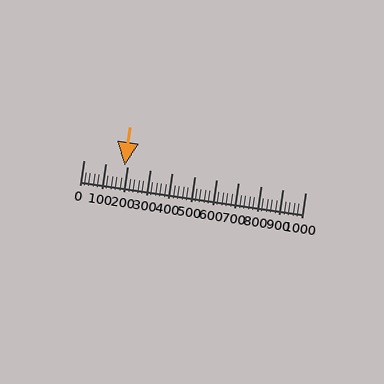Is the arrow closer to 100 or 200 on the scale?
The arrow is closer to 200.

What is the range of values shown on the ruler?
The ruler shows values from 0 to 1000.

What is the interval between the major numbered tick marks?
The major tick marks are spaced 100 units apart.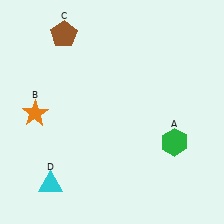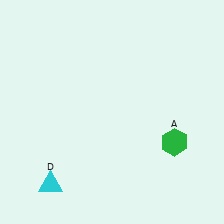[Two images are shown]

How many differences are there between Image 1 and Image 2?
There are 2 differences between the two images.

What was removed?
The orange star (B), the brown pentagon (C) were removed in Image 2.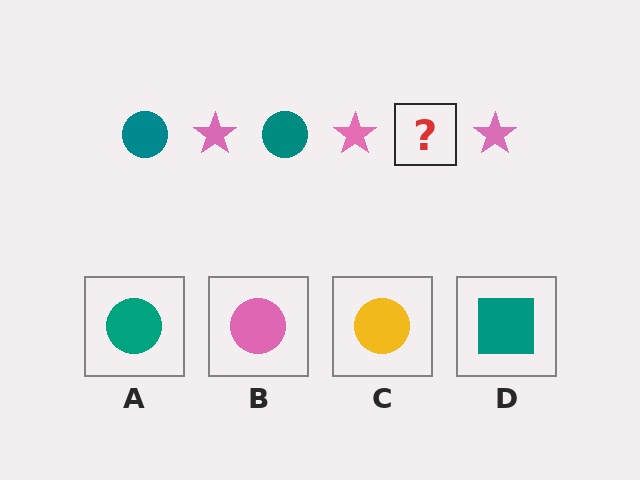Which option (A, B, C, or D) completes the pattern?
A.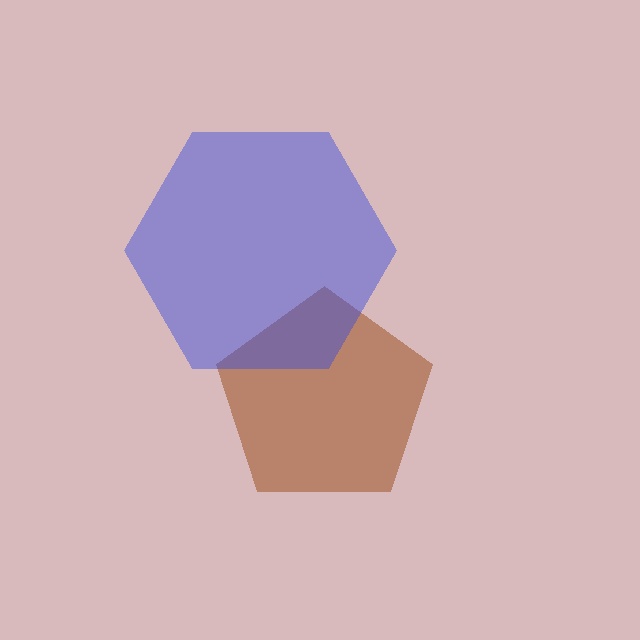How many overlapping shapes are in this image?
There are 2 overlapping shapes in the image.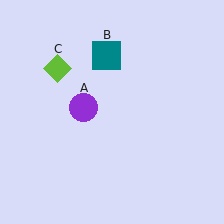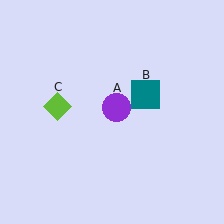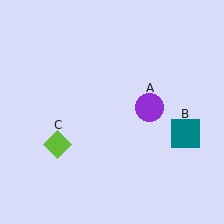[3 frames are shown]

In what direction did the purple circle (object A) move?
The purple circle (object A) moved right.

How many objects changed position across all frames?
3 objects changed position: purple circle (object A), teal square (object B), lime diamond (object C).